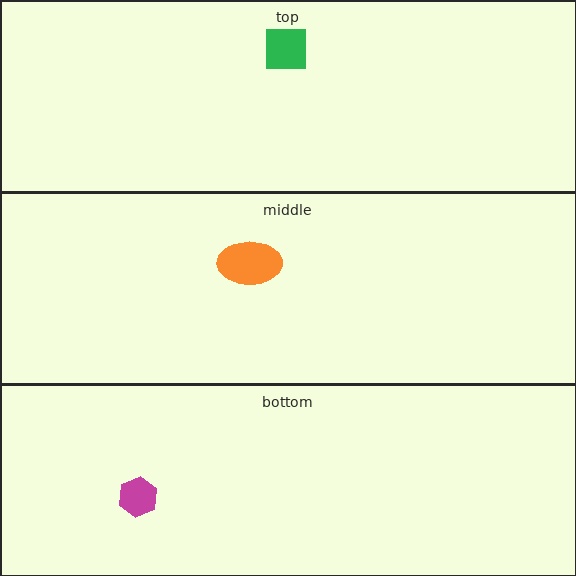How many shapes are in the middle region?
1.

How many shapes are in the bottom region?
1.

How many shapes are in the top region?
1.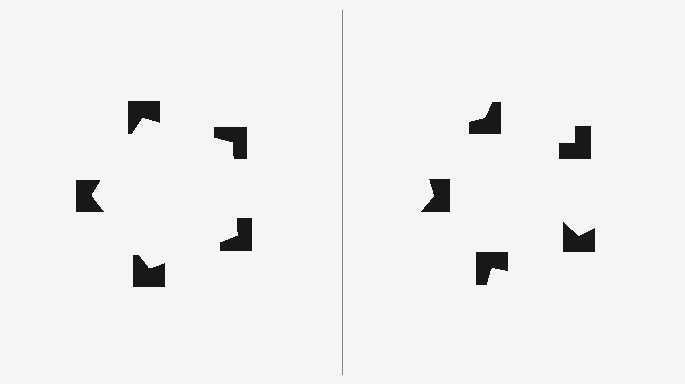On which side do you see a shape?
An illusory pentagon appears on the left side. On the right side the wedge cuts are rotated, so no coherent shape forms.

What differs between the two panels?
The notched squares are positioned identically on both sides; only the wedge orientations differ. On the left they align to a pentagon; on the right they are misaligned.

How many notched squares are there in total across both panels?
10 — 5 on each side.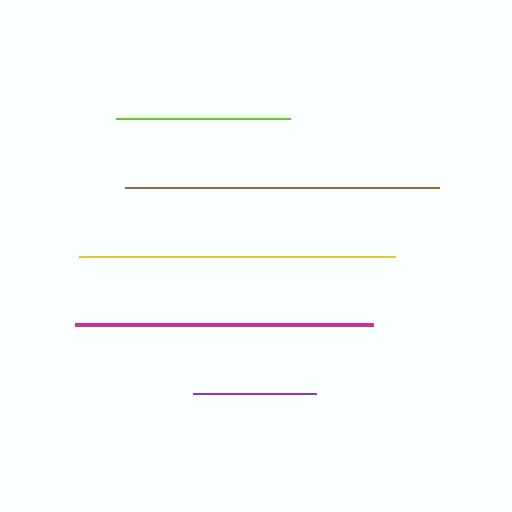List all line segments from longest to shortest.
From longest to shortest: yellow, brown, magenta, lime, purple.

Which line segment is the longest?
The yellow line is the longest at approximately 317 pixels.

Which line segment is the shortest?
The purple line is the shortest at approximately 123 pixels.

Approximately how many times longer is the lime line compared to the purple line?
The lime line is approximately 1.4 times the length of the purple line.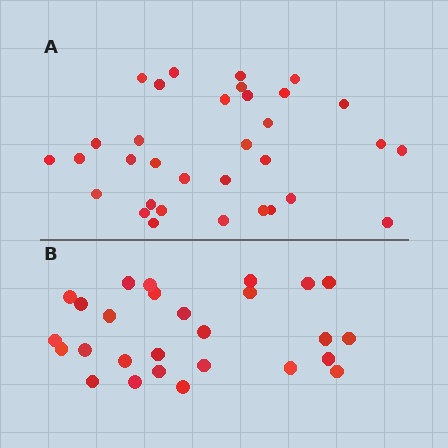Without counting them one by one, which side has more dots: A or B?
Region A (the top region) has more dots.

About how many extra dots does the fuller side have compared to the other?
Region A has about 6 more dots than region B.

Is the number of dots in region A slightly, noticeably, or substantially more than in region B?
Region A has only slightly more — the two regions are fairly close. The ratio is roughly 1.2 to 1.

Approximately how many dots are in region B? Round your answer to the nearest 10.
About 30 dots. (The exact count is 27, which rounds to 30.)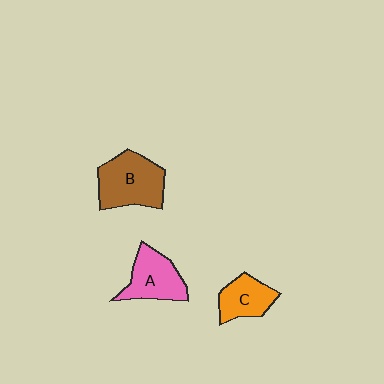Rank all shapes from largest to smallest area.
From largest to smallest: B (brown), A (pink), C (orange).